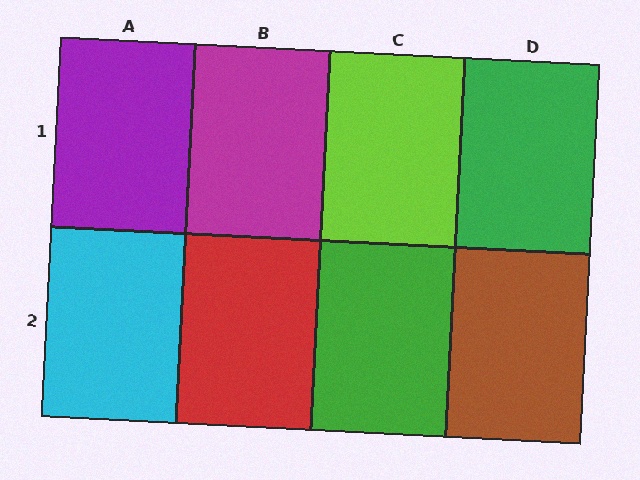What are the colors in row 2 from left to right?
Cyan, red, green, brown.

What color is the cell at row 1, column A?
Purple.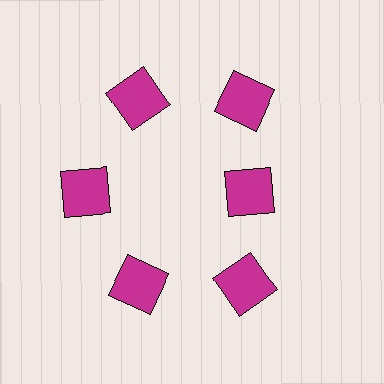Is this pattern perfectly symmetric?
No. The 6 magenta squares are arranged in a ring, but one element near the 3 o'clock position is pulled inward toward the center, breaking the 6-fold rotational symmetry.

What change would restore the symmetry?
The symmetry would be restored by moving it outward, back onto the ring so that all 6 squares sit at equal angles and equal distance from the center.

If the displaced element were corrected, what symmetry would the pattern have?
It would have 6-fold rotational symmetry — the pattern would map onto itself every 60 degrees.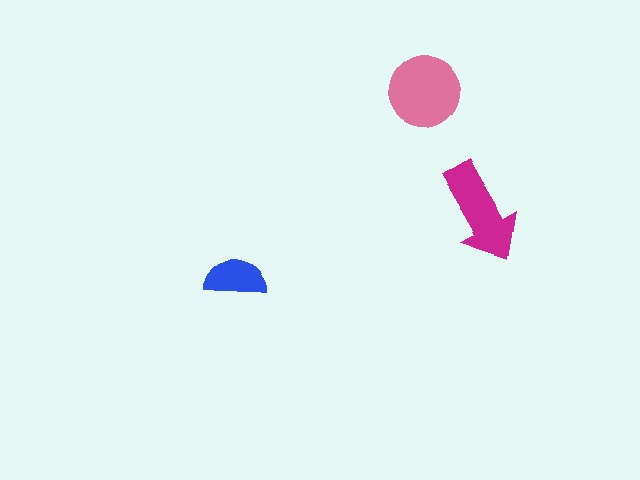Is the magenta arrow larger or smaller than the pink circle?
Smaller.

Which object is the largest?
The pink circle.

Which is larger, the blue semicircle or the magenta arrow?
The magenta arrow.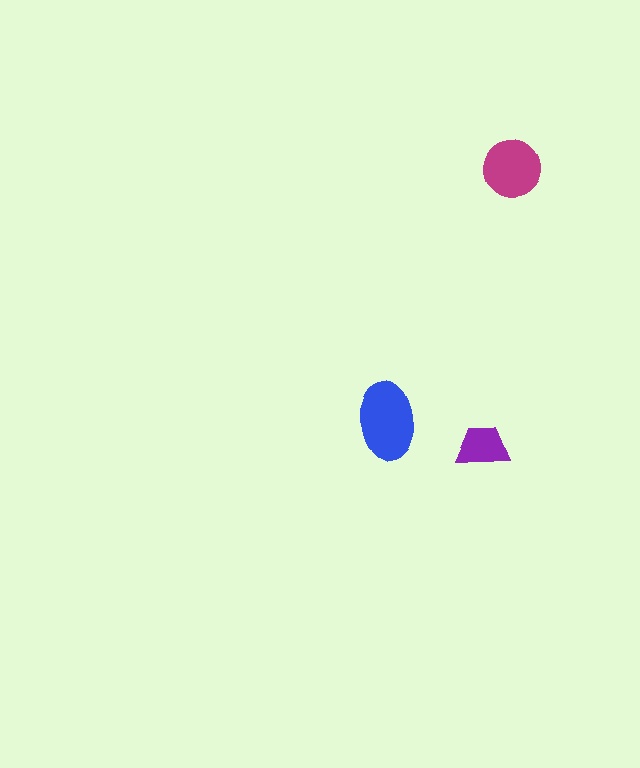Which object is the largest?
The blue ellipse.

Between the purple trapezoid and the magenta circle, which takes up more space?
The magenta circle.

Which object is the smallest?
The purple trapezoid.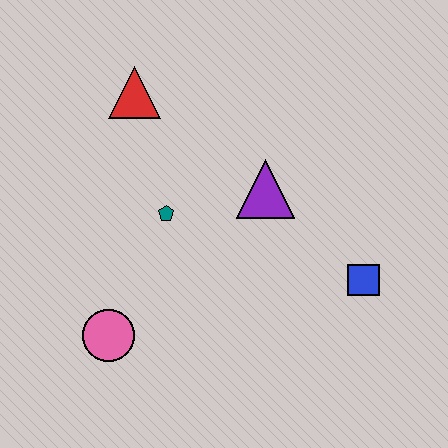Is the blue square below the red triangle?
Yes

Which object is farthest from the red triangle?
The blue square is farthest from the red triangle.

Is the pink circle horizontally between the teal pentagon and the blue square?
No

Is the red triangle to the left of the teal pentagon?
Yes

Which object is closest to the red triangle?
The teal pentagon is closest to the red triangle.